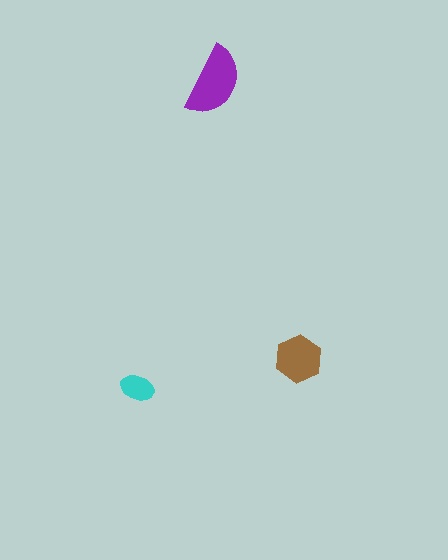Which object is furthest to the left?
The cyan ellipse is leftmost.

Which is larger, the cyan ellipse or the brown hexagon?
The brown hexagon.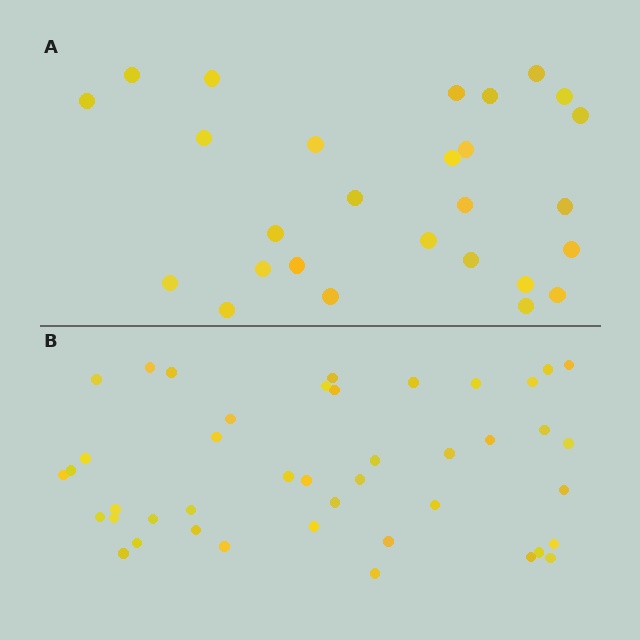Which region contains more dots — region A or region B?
Region B (the bottom region) has more dots.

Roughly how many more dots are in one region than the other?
Region B has approximately 15 more dots than region A.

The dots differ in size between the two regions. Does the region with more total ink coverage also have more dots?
No. Region A has more total ink coverage because its dots are larger, but region B actually contains more individual dots. Total area can be misleading — the number of items is what matters here.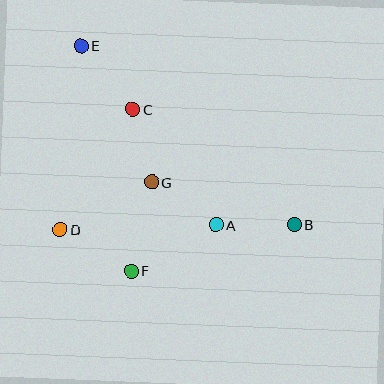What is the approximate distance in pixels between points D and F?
The distance between D and F is approximately 83 pixels.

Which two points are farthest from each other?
Points B and E are farthest from each other.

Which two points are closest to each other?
Points C and G are closest to each other.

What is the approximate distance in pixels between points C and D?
The distance between C and D is approximately 140 pixels.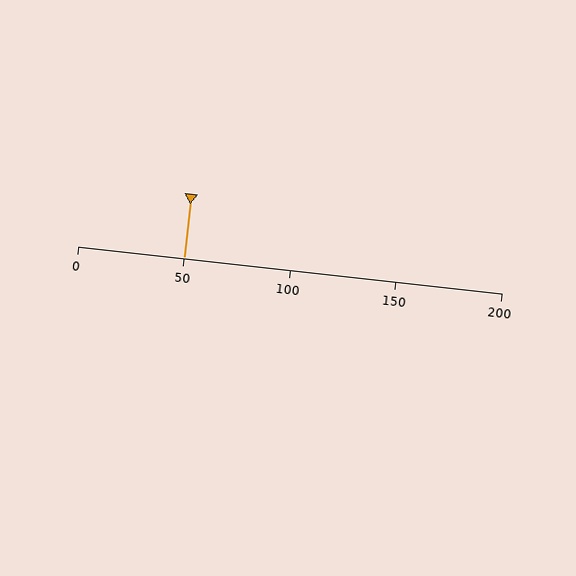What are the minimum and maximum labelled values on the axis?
The axis runs from 0 to 200.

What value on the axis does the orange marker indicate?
The marker indicates approximately 50.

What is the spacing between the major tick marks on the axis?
The major ticks are spaced 50 apart.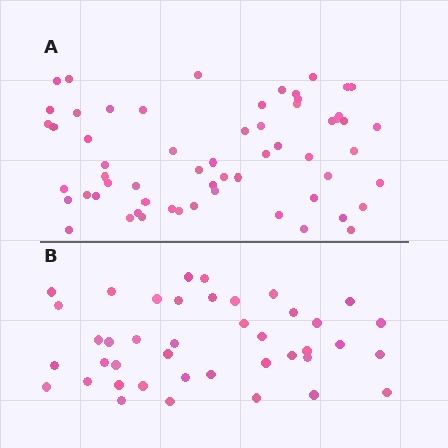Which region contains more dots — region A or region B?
Region A (the top region) has more dots.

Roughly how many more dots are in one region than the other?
Region A has approximately 20 more dots than region B.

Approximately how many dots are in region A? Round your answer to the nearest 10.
About 60 dots.